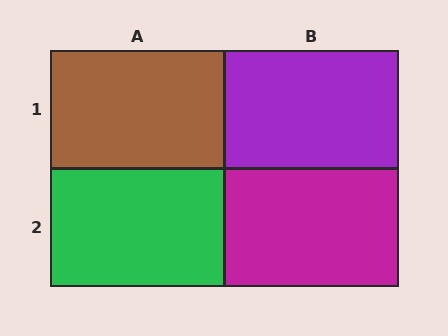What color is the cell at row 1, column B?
Purple.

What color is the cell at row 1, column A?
Brown.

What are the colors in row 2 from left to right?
Green, magenta.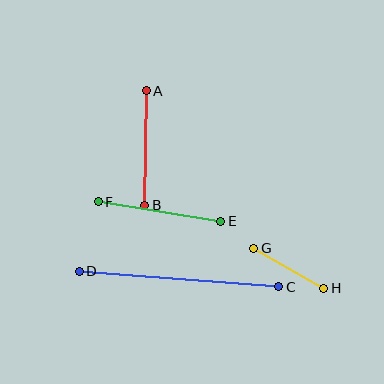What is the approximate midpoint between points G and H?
The midpoint is at approximately (289, 268) pixels.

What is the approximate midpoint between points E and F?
The midpoint is at approximately (159, 211) pixels.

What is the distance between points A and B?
The distance is approximately 114 pixels.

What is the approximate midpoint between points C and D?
The midpoint is at approximately (179, 279) pixels.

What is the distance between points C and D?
The distance is approximately 200 pixels.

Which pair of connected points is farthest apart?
Points C and D are farthest apart.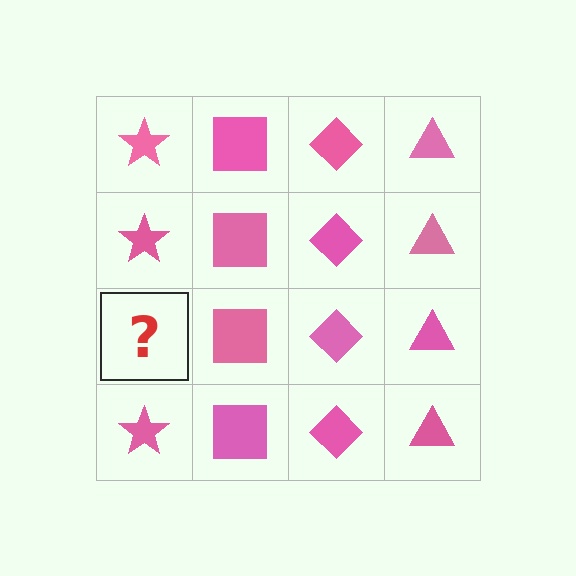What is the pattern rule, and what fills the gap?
The rule is that each column has a consistent shape. The gap should be filled with a pink star.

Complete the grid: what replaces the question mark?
The question mark should be replaced with a pink star.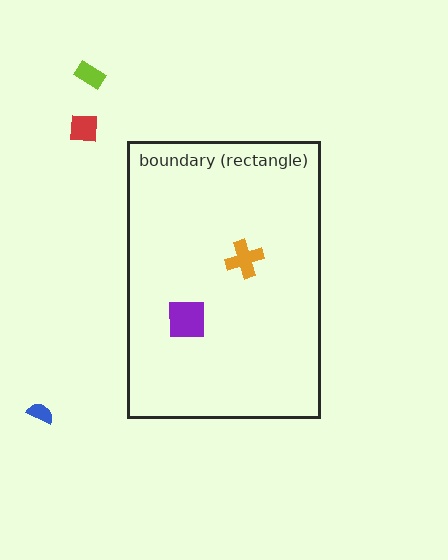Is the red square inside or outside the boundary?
Outside.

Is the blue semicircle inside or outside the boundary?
Outside.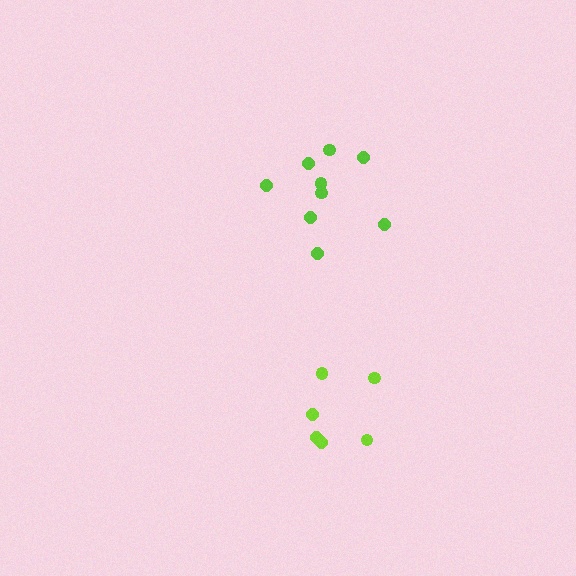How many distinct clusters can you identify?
There are 2 distinct clusters.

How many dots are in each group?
Group 1: 6 dots, Group 2: 9 dots (15 total).